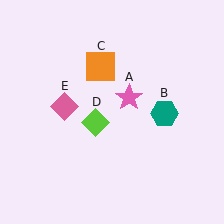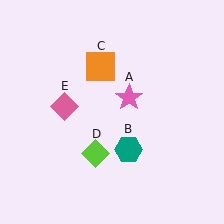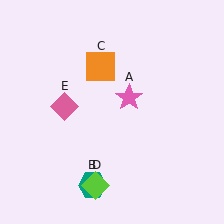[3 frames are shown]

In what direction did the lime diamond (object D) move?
The lime diamond (object D) moved down.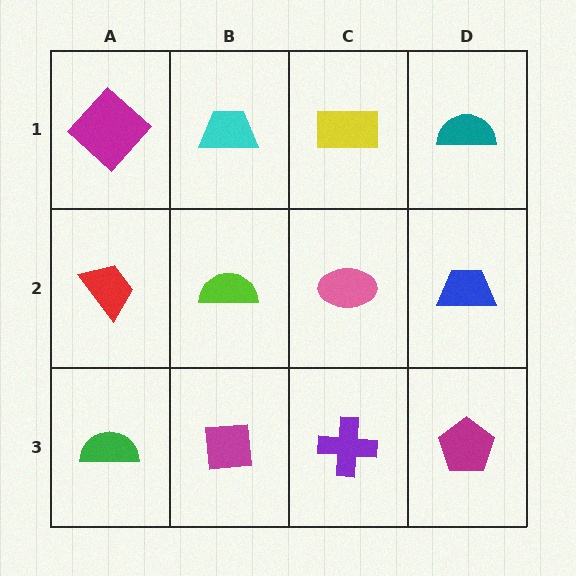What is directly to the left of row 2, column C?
A lime semicircle.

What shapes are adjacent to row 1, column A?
A red trapezoid (row 2, column A), a cyan trapezoid (row 1, column B).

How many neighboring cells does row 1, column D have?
2.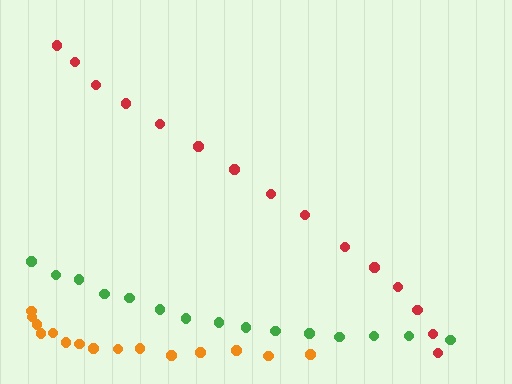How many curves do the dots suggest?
There are 3 distinct paths.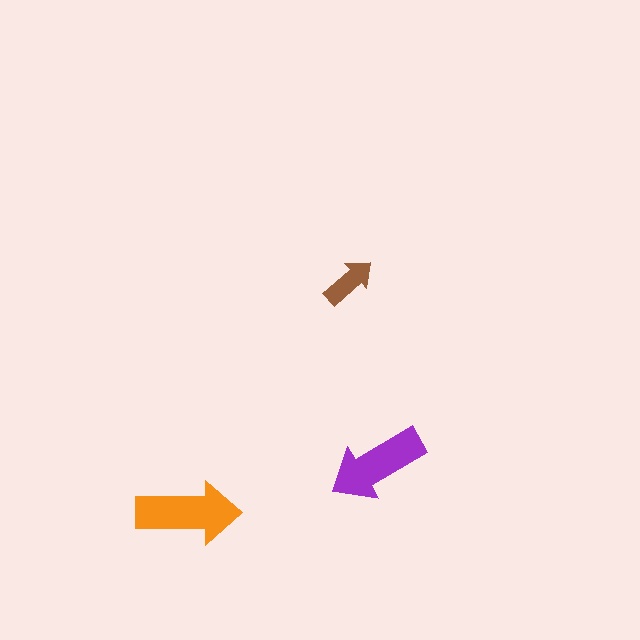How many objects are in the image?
There are 3 objects in the image.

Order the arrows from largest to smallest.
the orange one, the purple one, the brown one.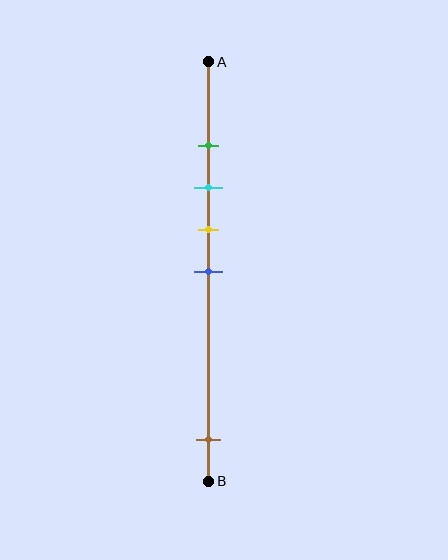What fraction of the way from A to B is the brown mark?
The brown mark is approximately 90% (0.9) of the way from A to B.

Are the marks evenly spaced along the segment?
No, the marks are not evenly spaced.